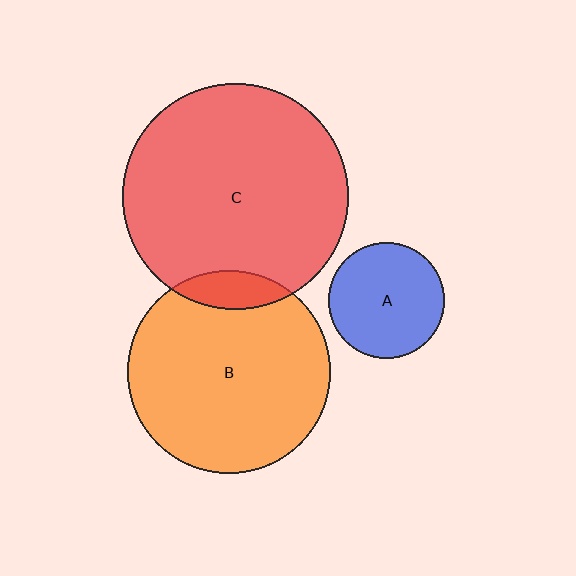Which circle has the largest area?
Circle C (red).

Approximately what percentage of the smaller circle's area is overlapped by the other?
Approximately 10%.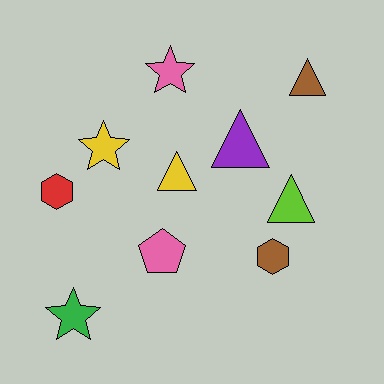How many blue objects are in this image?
There are no blue objects.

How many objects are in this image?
There are 10 objects.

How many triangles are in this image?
There are 4 triangles.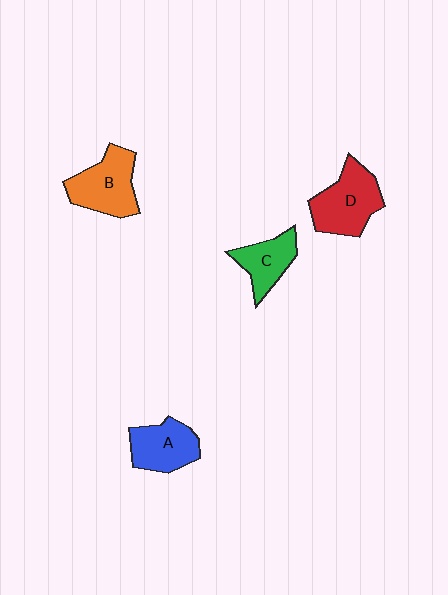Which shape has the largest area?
Shape D (red).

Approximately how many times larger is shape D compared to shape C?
Approximately 1.5 times.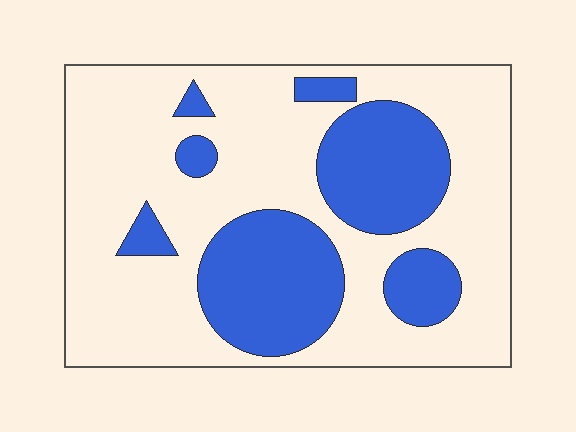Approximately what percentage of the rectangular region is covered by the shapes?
Approximately 30%.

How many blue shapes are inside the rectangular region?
7.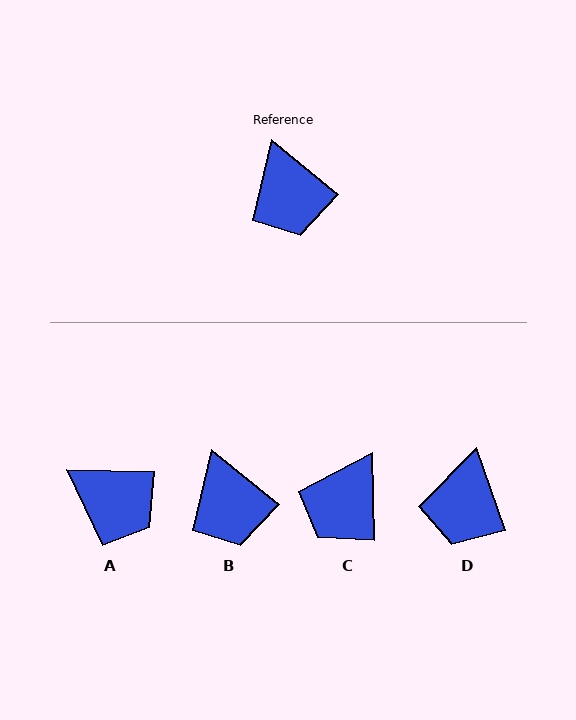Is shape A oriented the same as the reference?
No, it is off by about 39 degrees.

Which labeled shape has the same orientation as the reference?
B.